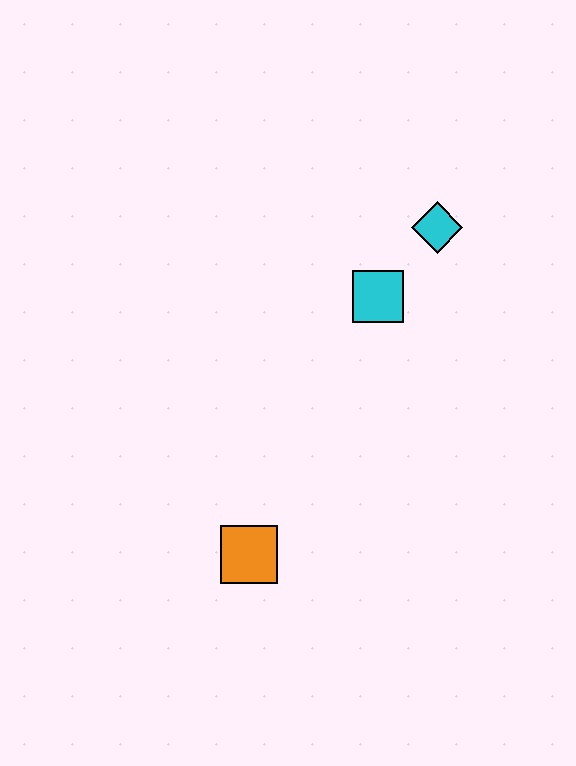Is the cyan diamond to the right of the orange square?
Yes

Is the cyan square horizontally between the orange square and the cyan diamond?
Yes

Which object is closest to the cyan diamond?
The cyan square is closest to the cyan diamond.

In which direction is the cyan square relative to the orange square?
The cyan square is above the orange square.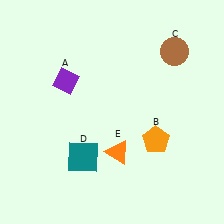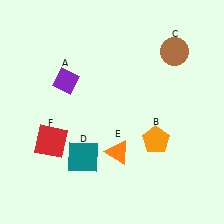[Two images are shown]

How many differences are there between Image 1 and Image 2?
There is 1 difference between the two images.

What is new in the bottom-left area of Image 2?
A red square (F) was added in the bottom-left area of Image 2.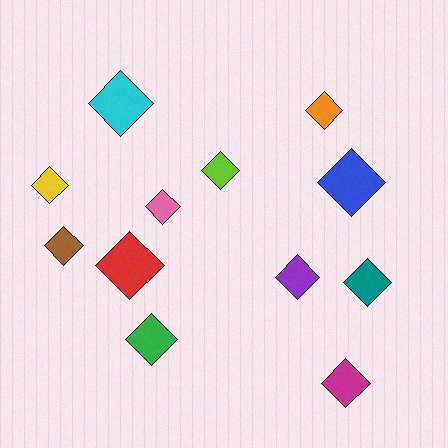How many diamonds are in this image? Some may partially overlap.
There are 12 diamonds.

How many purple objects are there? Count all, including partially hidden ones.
There is 1 purple object.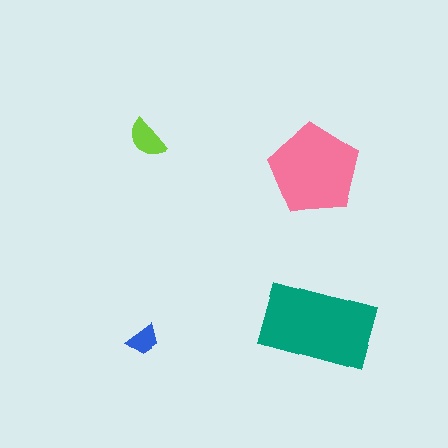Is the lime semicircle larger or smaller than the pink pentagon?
Smaller.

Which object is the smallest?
The blue trapezoid.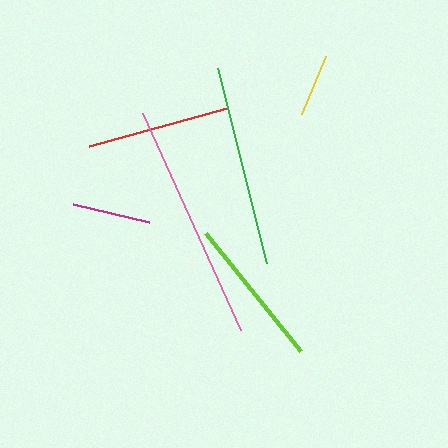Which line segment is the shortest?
The yellow line is the shortest at approximately 63 pixels.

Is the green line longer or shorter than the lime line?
The green line is longer than the lime line.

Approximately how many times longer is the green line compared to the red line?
The green line is approximately 1.4 times the length of the red line.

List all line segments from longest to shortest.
From longest to shortest: pink, green, lime, red, magenta, yellow.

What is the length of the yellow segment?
The yellow segment is approximately 63 pixels long.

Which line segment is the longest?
The pink line is the longest at approximately 238 pixels.